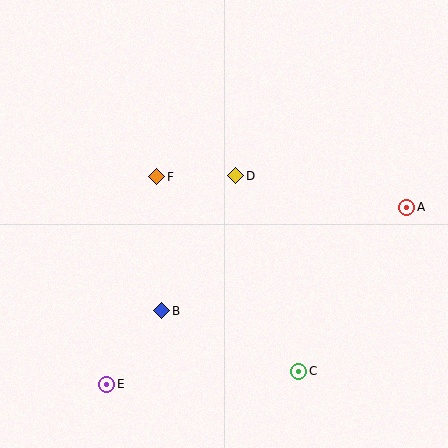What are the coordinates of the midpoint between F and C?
The midpoint between F and C is at (228, 274).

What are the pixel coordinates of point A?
Point A is at (407, 207).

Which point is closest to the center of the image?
Point D at (236, 176) is closest to the center.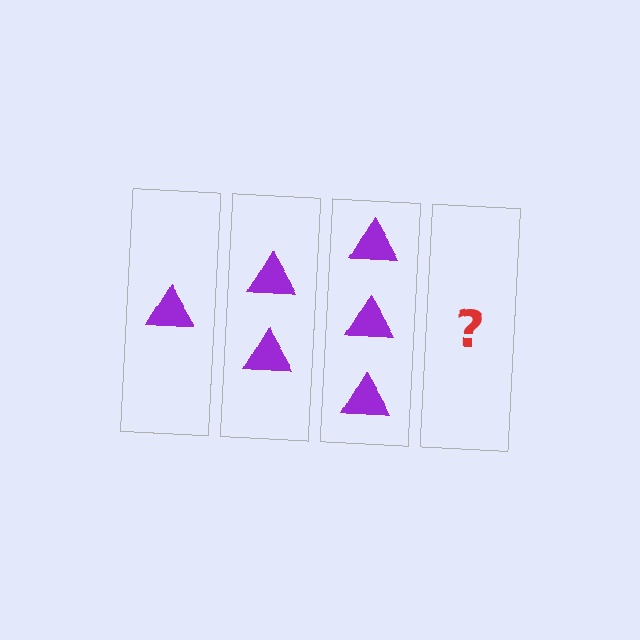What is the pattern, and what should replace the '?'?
The pattern is that each step adds one more triangle. The '?' should be 4 triangles.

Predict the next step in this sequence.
The next step is 4 triangles.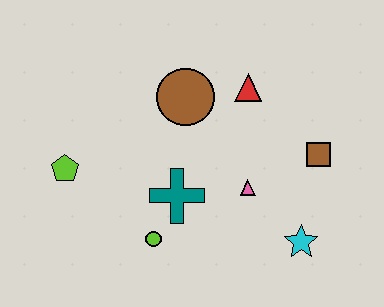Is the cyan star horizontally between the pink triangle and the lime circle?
No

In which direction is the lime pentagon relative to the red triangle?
The lime pentagon is to the left of the red triangle.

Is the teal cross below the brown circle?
Yes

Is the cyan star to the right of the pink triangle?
Yes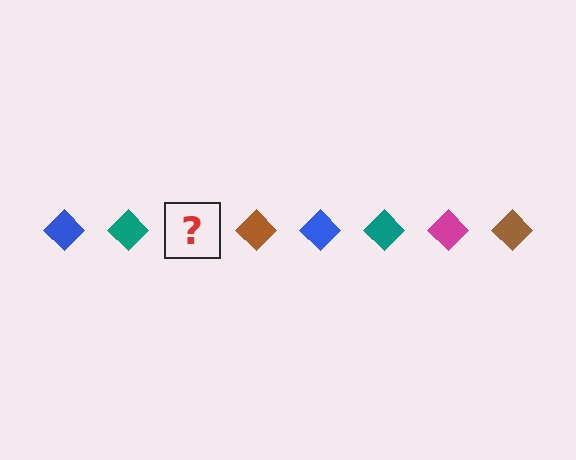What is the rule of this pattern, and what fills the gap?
The rule is that the pattern cycles through blue, teal, magenta, brown diamonds. The gap should be filled with a magenta diamond.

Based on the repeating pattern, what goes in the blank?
The blank should be a magenta diamond.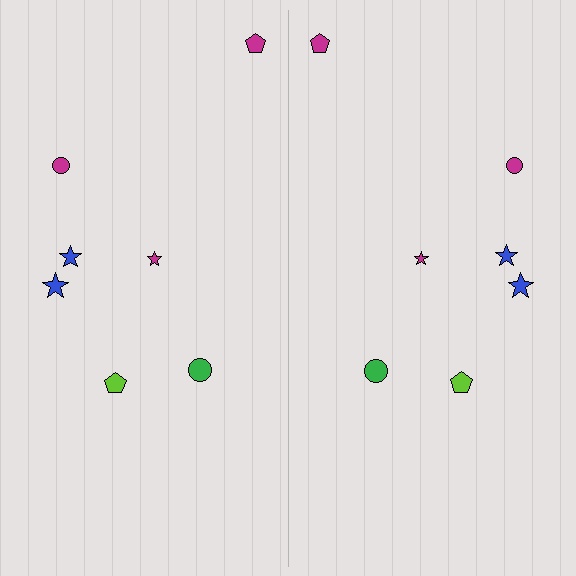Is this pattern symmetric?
Yes, this pattern has bilateral (reflection) symmetry.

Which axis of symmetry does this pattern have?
The pattern has a vertical axis of symmetry running through the center of the image.